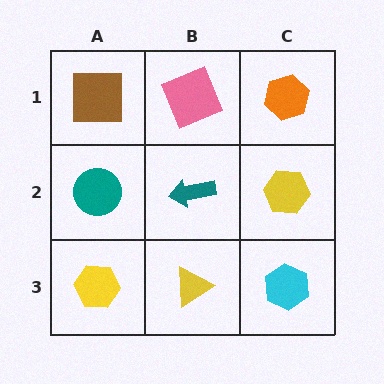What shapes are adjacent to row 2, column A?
A brown square (row 1, column A), a yellow hexagon (row 3, column A), a teal arrow (row 2, column B).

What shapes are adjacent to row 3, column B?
A teal arrow (row 2, column B), a yellow hexagon (row 3, column A), a cyan hexagon (row 3, column C).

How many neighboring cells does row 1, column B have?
3.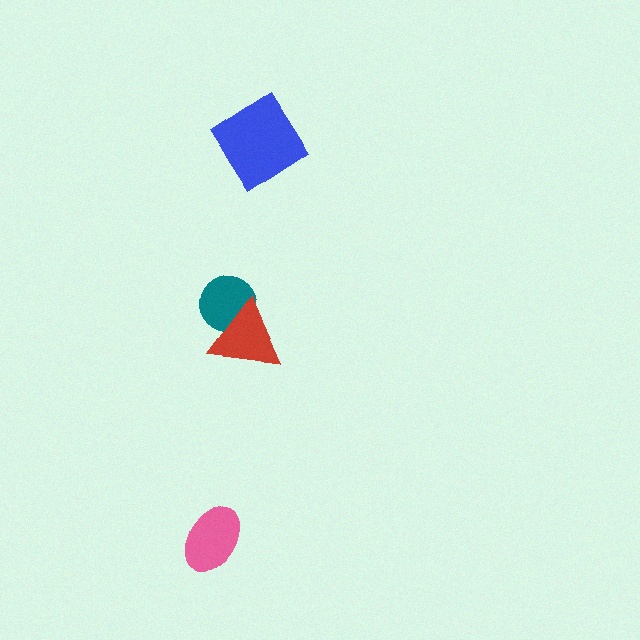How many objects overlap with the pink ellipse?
0 objects overlap with the pink ellipse.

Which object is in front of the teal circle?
The red triangle is in front of the teal circle.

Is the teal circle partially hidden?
Yes, it is partially covered by another shape.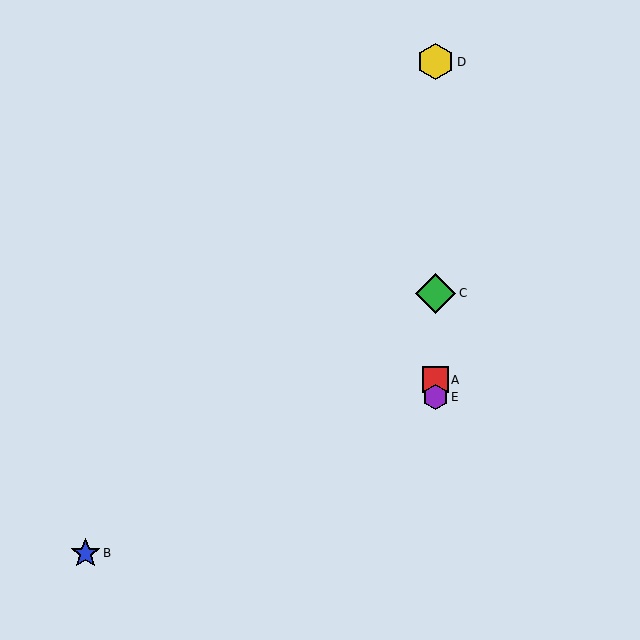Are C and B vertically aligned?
No, C is at x≈435 and B is at x≈86.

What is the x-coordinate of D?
Object D is at x≈435.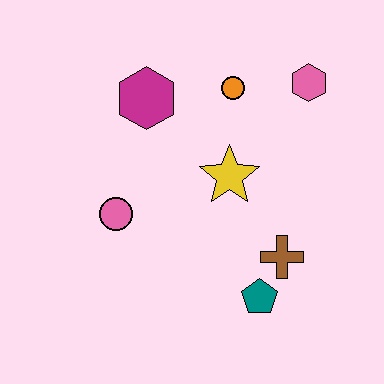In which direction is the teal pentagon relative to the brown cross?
The teal pentagon is below the brown cross.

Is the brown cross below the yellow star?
Yes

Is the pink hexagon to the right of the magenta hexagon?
Yes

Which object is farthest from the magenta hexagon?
The teal pentagon is farthest from the magenta hexagon.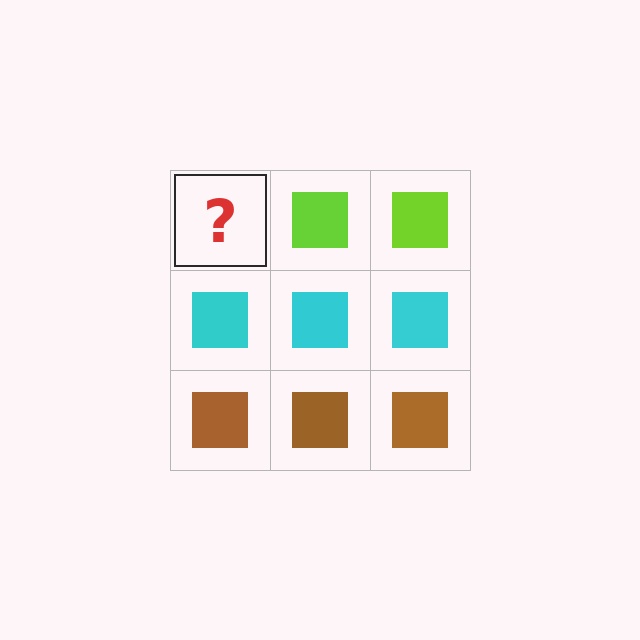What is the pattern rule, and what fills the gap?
The rule is that each row has a consistent color. The gap should be filled with a lime square.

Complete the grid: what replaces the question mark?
The question mark should be replaced with a lime square.